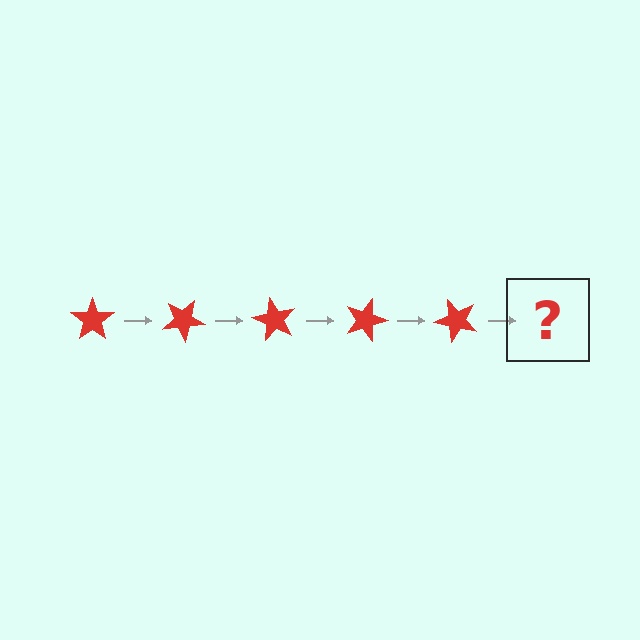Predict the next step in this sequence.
The next step is a red star rotated 150 degrees.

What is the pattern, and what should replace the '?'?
The pattern is that the star rotates 30 degrees each step. The '?' should be a red star rotated 150 degrees.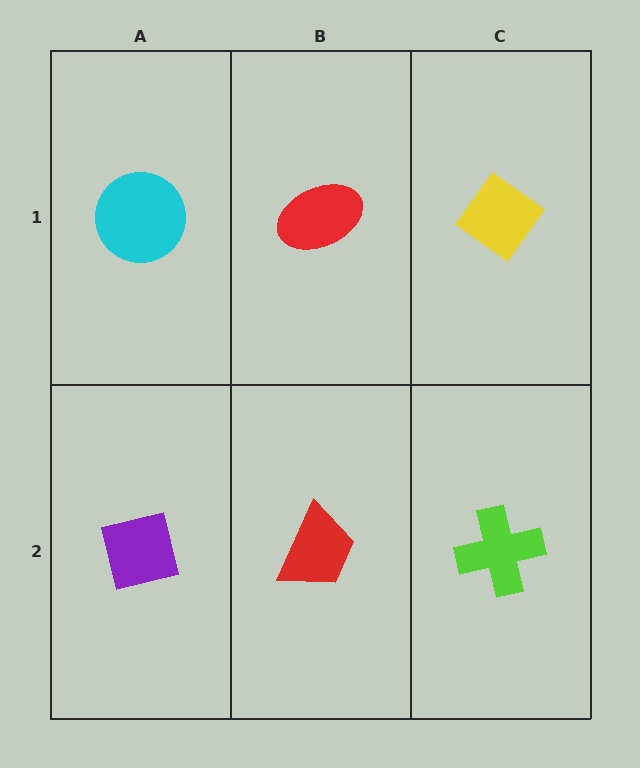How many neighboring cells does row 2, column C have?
2.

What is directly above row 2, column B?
A red ellipse.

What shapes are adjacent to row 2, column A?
A cyan circle (row 1, column A), a red trapezoid (row 2, column B).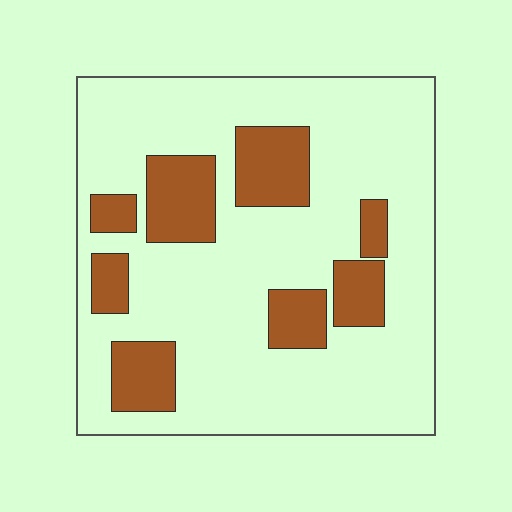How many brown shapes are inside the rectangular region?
8.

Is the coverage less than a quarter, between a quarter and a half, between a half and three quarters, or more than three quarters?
Less than a quarter.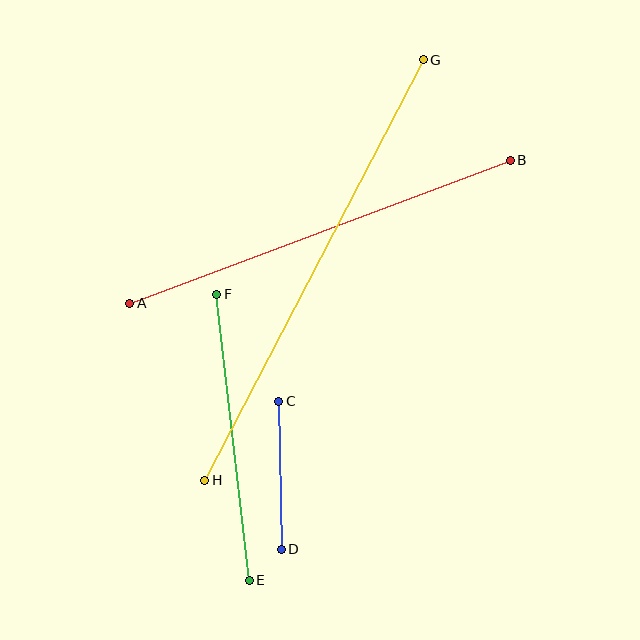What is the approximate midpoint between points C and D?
The midpoint is at approximately (280, 475) pixels.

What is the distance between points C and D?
The distance is approximately 148 pixels.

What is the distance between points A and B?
The distance is approximately 406 pixels.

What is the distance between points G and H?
The distance is approximately 474 pixels.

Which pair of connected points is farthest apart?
Points G and H are farthest apart.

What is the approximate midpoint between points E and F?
The midpoint is at approximately (233, 437) pixels.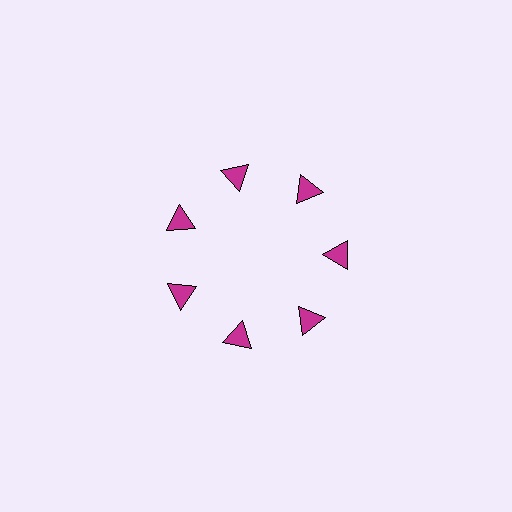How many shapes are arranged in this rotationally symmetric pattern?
There are 7 shapes, arranged in 7 groups of 1.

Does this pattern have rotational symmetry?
Yes, this pattern has 7-fold rotational symmetry. It looks the same after rotating 51 degrees around the center.